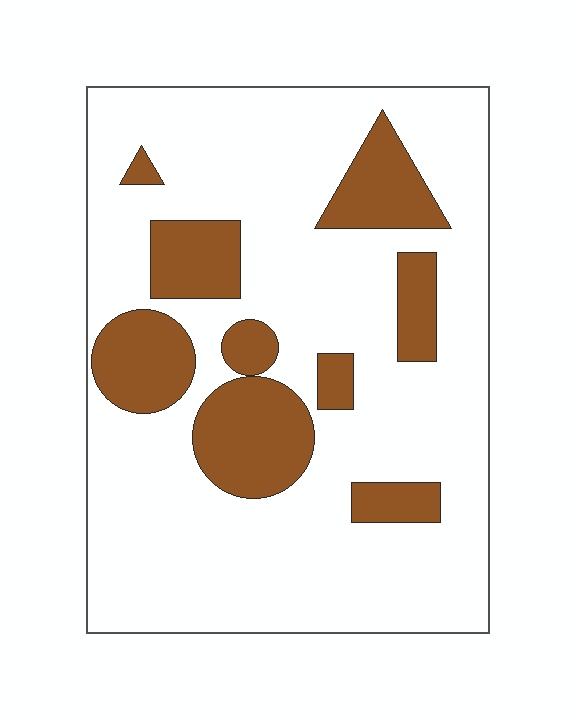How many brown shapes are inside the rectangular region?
9.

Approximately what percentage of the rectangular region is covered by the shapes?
Approximately 20%.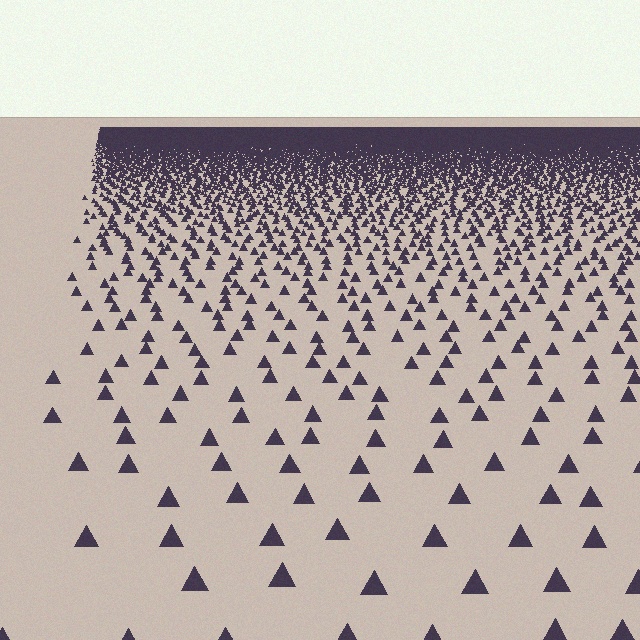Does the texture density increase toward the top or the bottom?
Density increases toward the top.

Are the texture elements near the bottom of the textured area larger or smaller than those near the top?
Larger. Near the bottom, elements are closer to the viewer and appear at a bigger on-screen size.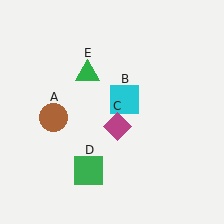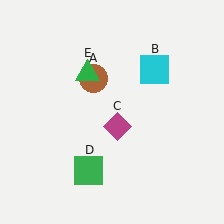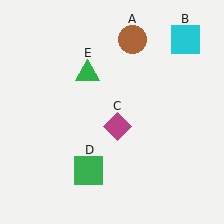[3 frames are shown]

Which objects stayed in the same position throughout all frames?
Magenta diamond (object C) and green square (object D) and green triangle (object E) remained stationary.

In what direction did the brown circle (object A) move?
The brown circle (object A) moved up and to the right.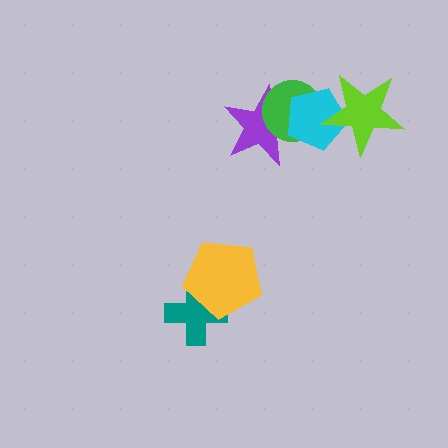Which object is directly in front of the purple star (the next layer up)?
The green circle is directly in front of the purple star.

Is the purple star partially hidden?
Yes, it is partially covered by another shape.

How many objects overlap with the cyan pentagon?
3 objects overlap with the cyan pentagon.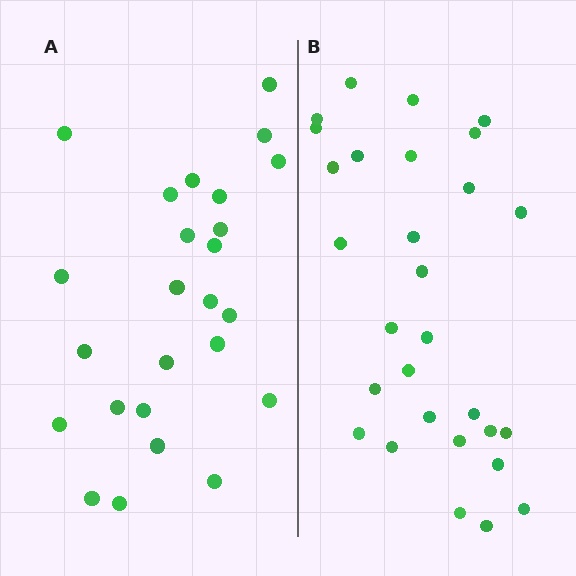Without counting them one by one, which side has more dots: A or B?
Region B (the right region) has more dots.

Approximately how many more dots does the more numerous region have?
Region B has about 4 more dots than region A.